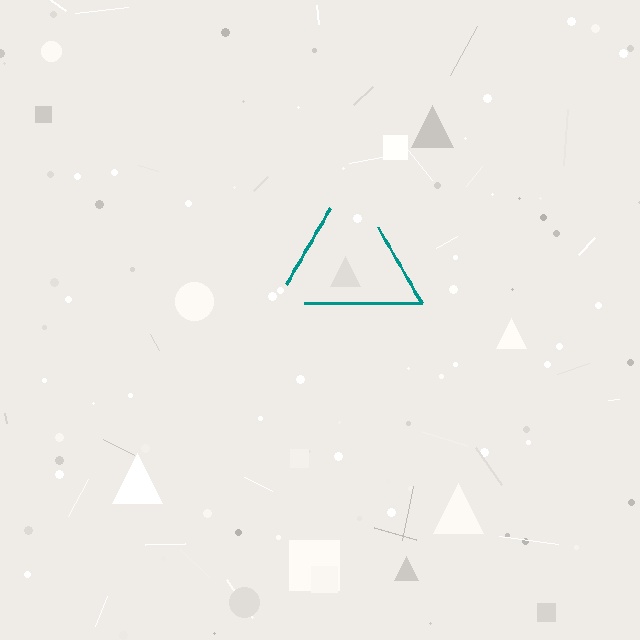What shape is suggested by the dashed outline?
The dashed outline suggests a triangle.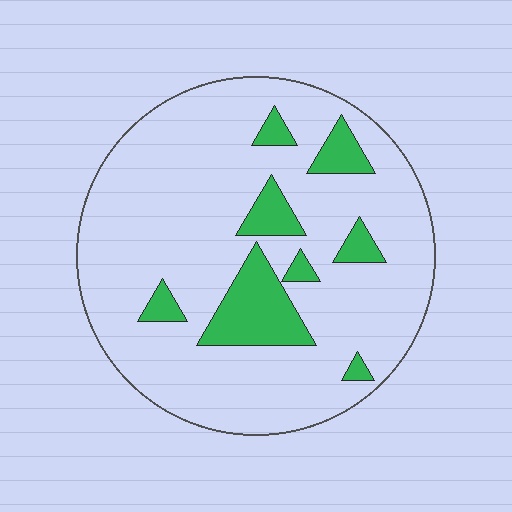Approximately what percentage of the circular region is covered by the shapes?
Approximately 15%.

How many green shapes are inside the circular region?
8.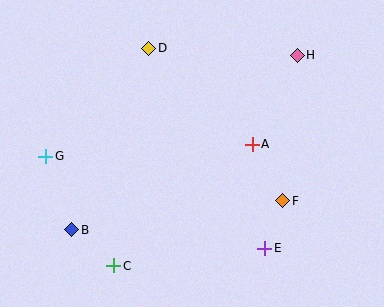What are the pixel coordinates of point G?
Point G is at (46, 156).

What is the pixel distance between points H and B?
The distance between H and B is 285 pixels.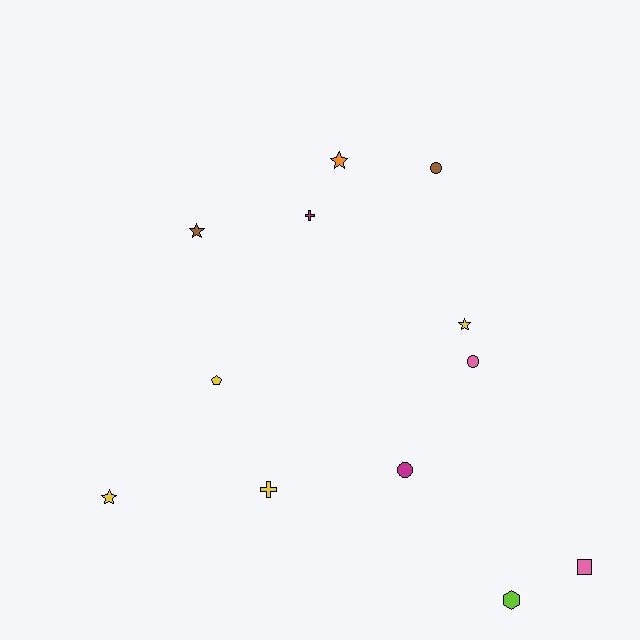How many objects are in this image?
There are 12 objects.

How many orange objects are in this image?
There is 1 orange object.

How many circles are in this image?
There are 3 circles.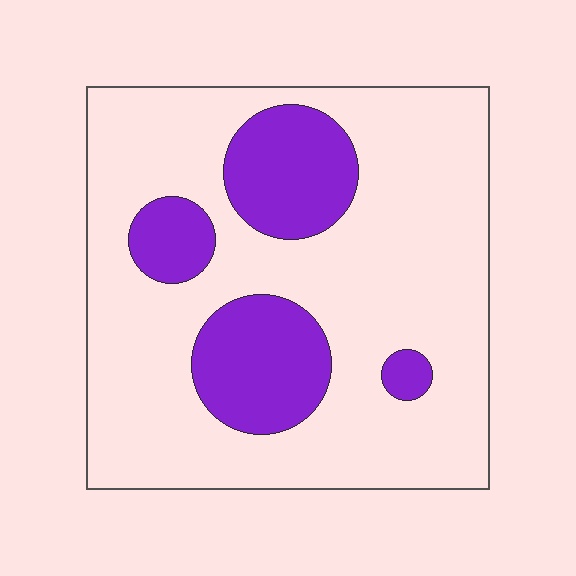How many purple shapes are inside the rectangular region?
4.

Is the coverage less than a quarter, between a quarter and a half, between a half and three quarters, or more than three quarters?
Less than a quarter.